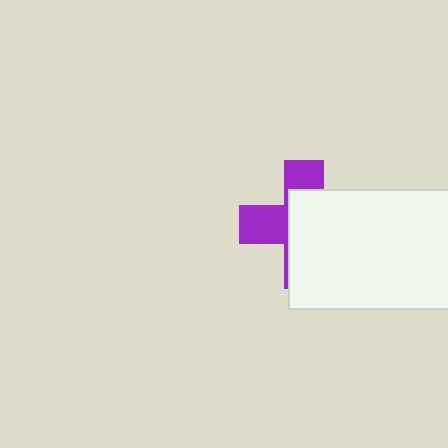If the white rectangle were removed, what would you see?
You would see the complete purple cross.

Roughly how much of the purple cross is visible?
A small part of it is visible (roughly 38%).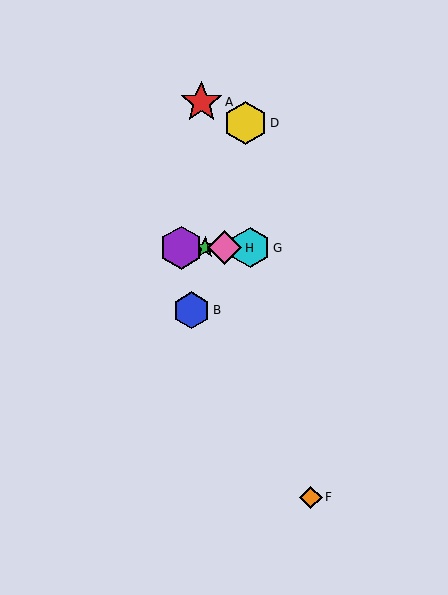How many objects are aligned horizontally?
4 objects (C, E, G, H) are aligned horizontally.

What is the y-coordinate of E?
Object E is at y≈248.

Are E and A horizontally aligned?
No, E is at y≈248 and A is at y≈102.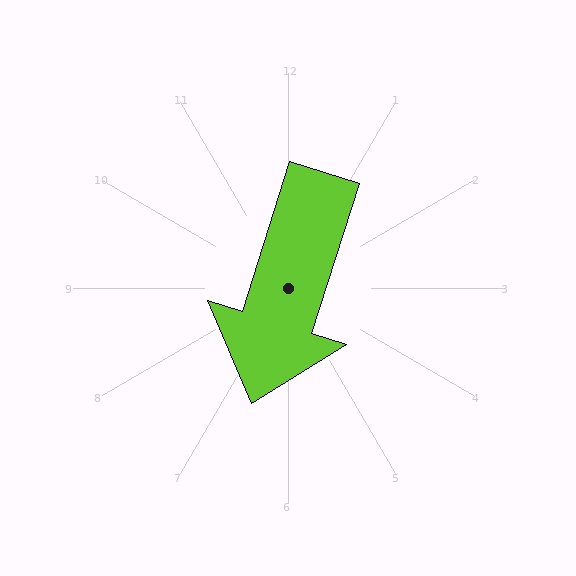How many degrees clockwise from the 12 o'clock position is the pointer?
Approximately 198 degrees.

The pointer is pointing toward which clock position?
Roughly 7 o'clock.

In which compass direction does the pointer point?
South.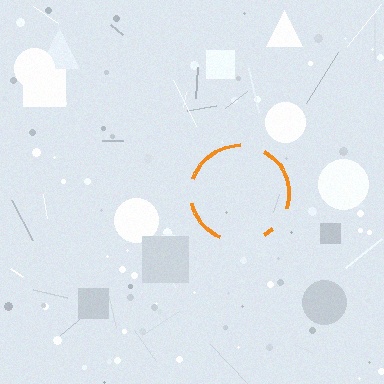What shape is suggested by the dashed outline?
The dashed outline suggests a circle.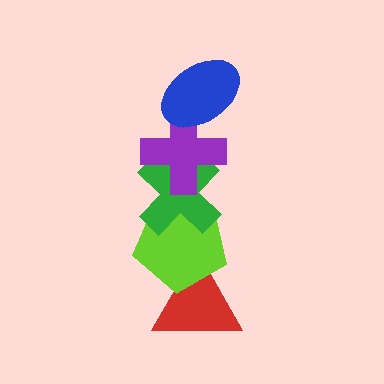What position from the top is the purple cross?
The purple cross is 2nd from the top.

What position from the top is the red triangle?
The red triangle is 5th from the top.